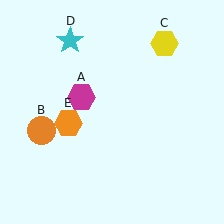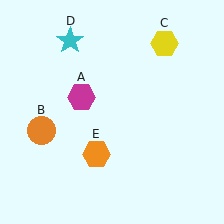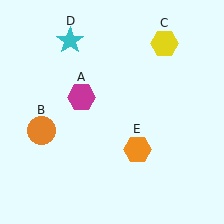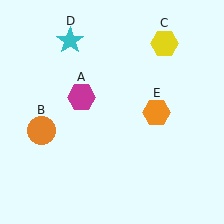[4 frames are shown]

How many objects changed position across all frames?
1 object changed position: orange hexagon (object E).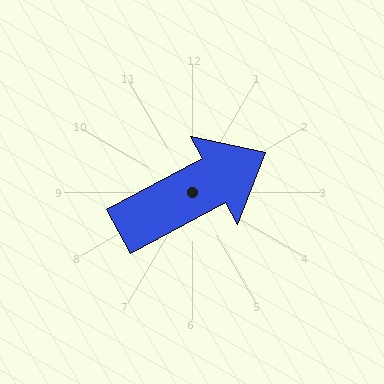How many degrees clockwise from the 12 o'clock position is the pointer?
Approximately 62 degrees.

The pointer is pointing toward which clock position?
Roughly 2 o'clock.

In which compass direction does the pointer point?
Northeast.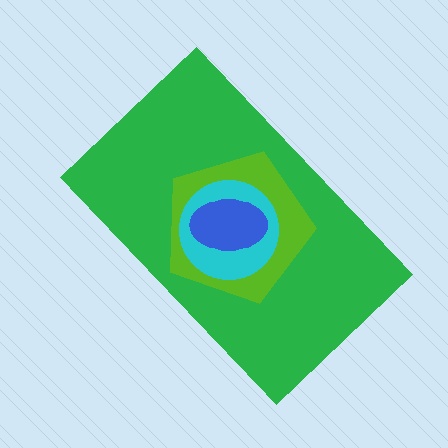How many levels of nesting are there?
4.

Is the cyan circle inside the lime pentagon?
Yes.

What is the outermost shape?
The green rectangle.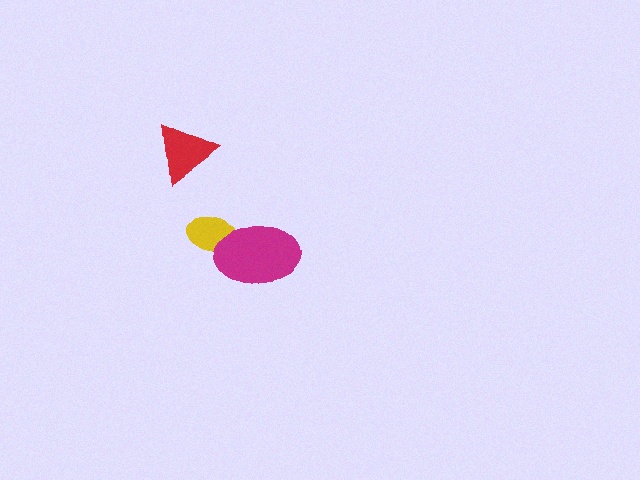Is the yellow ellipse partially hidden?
Yes, it is partially covered by another shape.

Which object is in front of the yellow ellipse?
The magenta ellipse is in front of the yellow ellipse.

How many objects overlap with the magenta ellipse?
1 object overlaps with the magenta ellipse.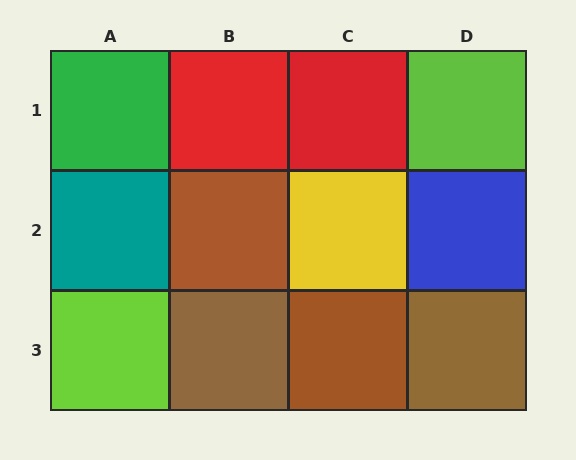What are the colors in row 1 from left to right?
Green, red, red, lime.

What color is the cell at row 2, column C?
Yellow.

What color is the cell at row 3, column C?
Brown.